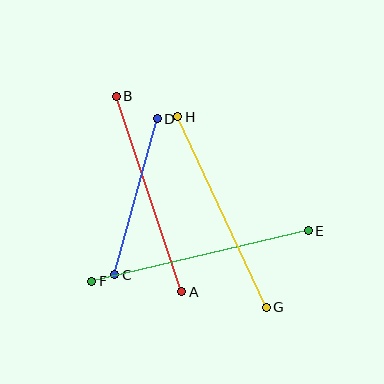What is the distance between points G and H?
The distance is approximately 210 pixels.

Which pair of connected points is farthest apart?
Points E and F are farthest apart.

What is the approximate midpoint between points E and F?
The midpoint is at approximately (200, 256) pixels.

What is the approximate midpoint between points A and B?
The midpoint is at approximately (149, 194) pixels.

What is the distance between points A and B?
The distance is approximately 206 pixels.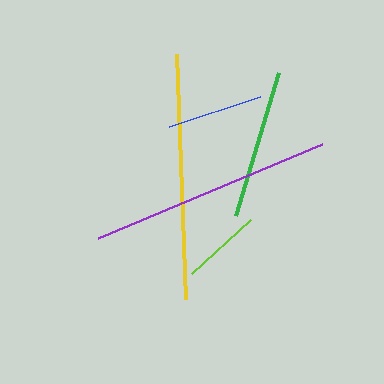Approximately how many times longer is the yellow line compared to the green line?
The yellow line is approximately 1.6 times the length of the green line.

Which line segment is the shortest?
The lime line is the shortest at approximately 80 pixels.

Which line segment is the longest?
The yellow line is the longest at approximately 245 pixels.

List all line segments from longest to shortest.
From longest to shortest: yellow, purple, green, blue, lime.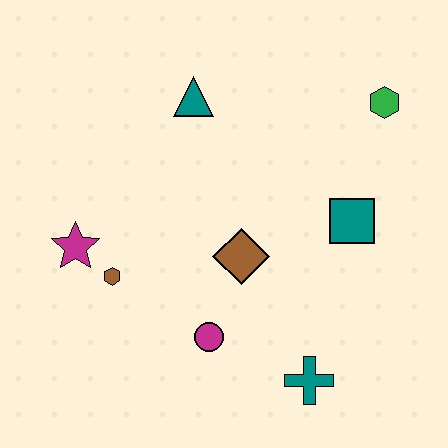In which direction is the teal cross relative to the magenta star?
The teal cross is to the right of the magenta star.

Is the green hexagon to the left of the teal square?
No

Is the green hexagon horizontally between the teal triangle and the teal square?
No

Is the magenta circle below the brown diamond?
Yes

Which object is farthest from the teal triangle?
The teal cross is farthest from the teal triangle.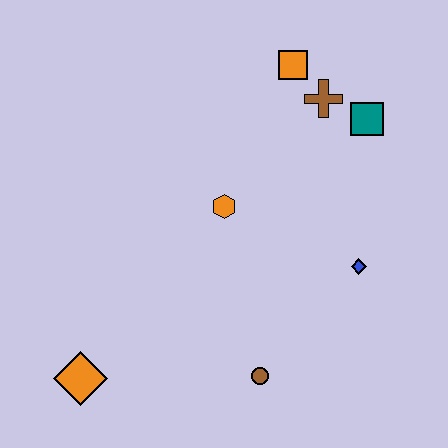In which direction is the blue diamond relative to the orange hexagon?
The blue diamond is to the right of the orange hexagon.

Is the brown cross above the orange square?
No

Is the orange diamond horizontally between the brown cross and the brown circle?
No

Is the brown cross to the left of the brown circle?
No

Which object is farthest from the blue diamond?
The orange diamond is farthest from the blue diamond.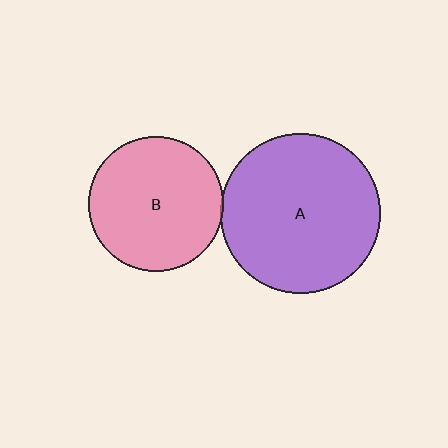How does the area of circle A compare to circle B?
Approximately 1.4 times.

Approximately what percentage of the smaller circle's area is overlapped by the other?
Approximately 5%.